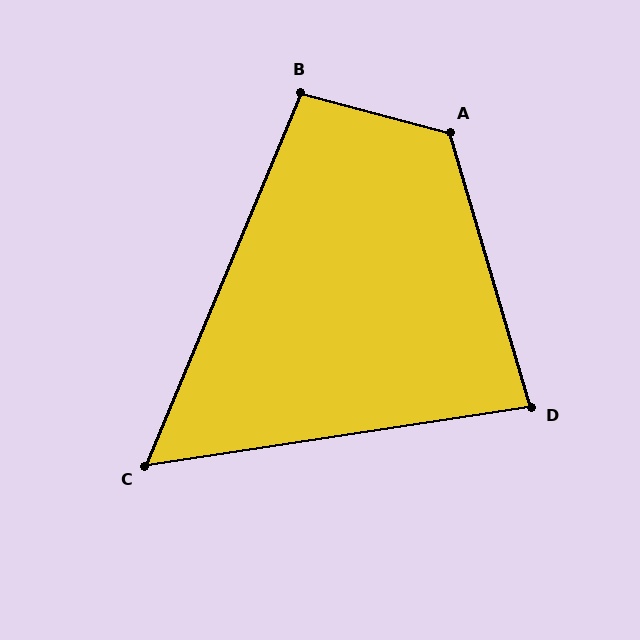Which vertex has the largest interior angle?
A, at approximately 121 degrees.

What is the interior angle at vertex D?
Approximately 82 degrees (acute).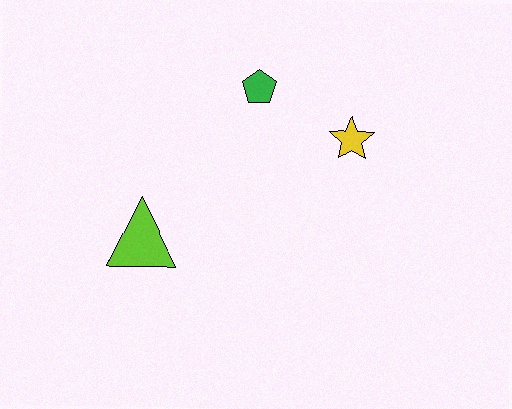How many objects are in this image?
There are 3 objects.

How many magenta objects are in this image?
There are no magenta objects.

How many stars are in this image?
There is 1 star.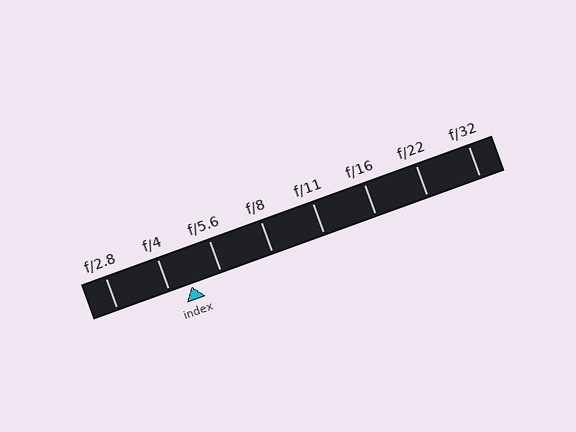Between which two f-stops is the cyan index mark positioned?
The index mark is between f/4 and f/5.6.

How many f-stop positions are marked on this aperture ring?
There are 8 f-stop positions marked.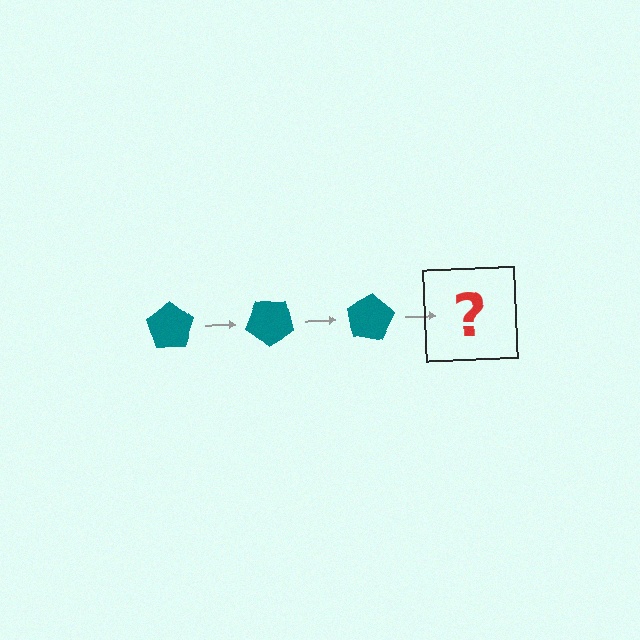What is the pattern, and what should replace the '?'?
The pattern is that the pentagon rotates 40 degrees each step. The '?' should be a teal pentagon rotated 120 degrees.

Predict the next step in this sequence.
The next step is a teal pentagon rotated 120 degrees.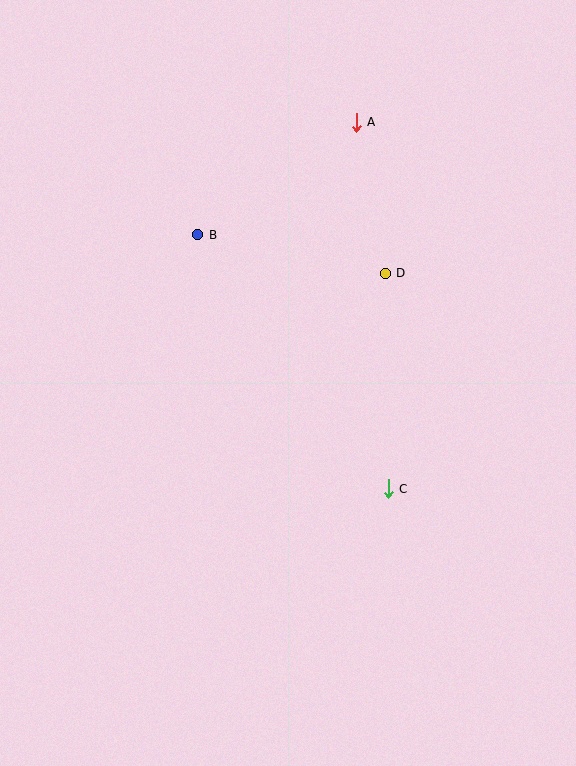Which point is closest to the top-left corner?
Point B is closest to the top-left corner.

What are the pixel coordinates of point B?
Point B is at (198, 235).